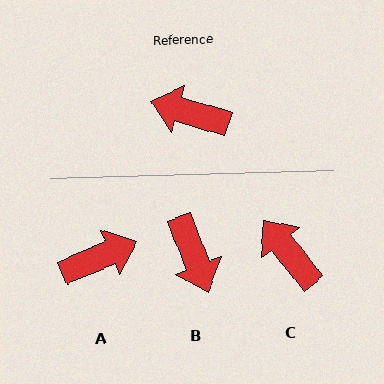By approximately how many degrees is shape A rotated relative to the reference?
Approximately 141 degrees clockwise.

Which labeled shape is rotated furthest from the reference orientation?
A, about 141 degrees away.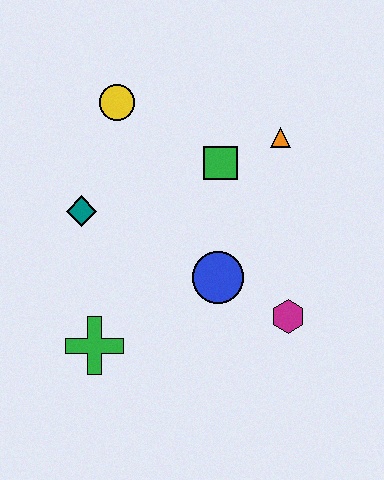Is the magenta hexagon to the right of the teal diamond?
Yes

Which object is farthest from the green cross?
The orange triangle is farthest from the green cross.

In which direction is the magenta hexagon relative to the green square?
The magenta hexagon is below the green square.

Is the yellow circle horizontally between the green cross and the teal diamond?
No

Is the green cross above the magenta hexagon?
No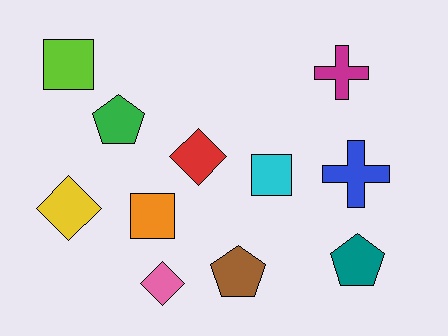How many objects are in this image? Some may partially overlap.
There are 11 objects.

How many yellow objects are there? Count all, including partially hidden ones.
There is 1 yellow object.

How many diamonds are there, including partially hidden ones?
There are 3 diamonds.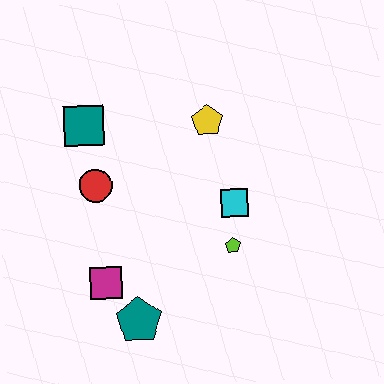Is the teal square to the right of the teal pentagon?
No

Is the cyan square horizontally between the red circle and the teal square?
No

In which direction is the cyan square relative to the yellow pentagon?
The cyan square is below the yellow pentagon.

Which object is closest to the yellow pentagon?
The cyan square is closest to the yellow pentagon.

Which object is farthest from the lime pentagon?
The teal square is farthest from the lime pentagon.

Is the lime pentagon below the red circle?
Yes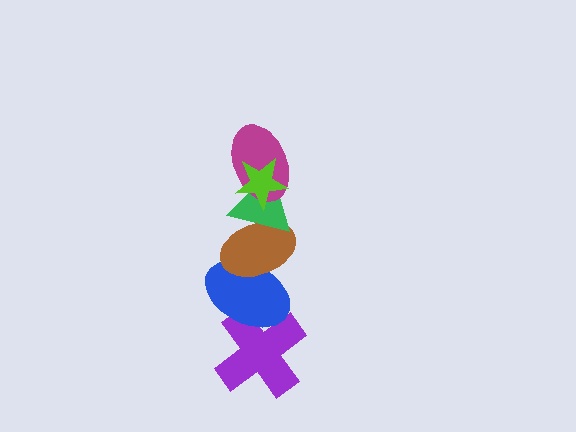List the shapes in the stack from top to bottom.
From top to bottom: the lime star, the magenta ellipse, the green triangle, the brown ellipse, the blue ellipse, the purple cross.